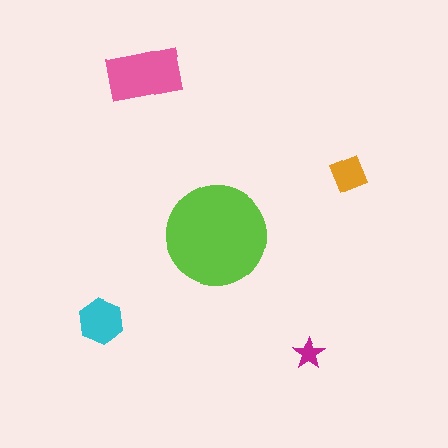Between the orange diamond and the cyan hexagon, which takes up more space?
The cyan hexagon.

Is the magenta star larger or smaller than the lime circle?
Smaller.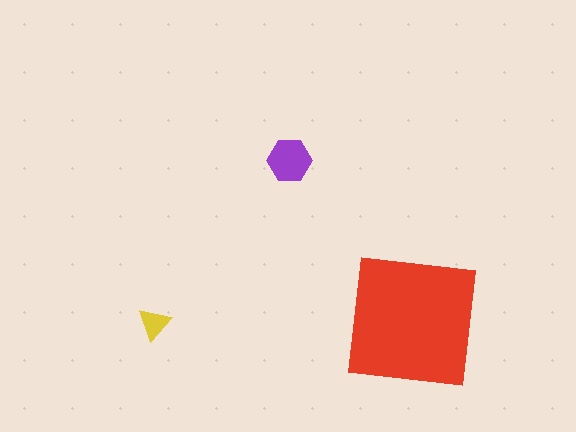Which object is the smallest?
The yellow triangle.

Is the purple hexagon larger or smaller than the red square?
Smaller.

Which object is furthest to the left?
The yellow triangle is leftmost.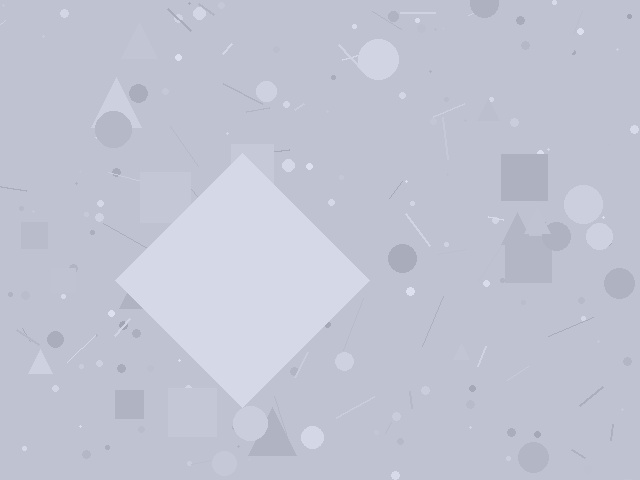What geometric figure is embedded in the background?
A diamond is embedded in the background.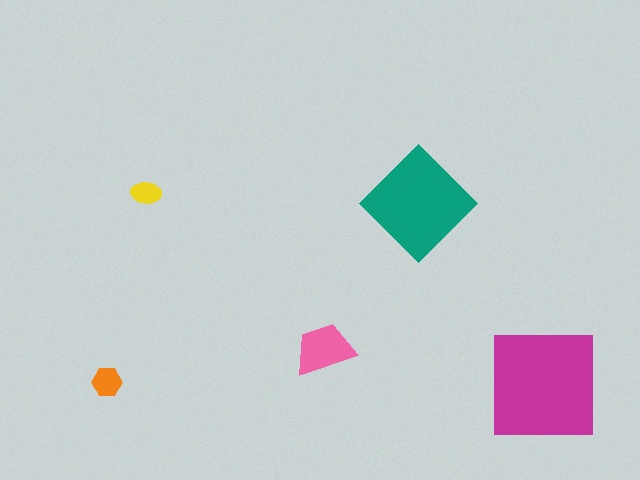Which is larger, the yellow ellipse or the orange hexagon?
The orange hexagon.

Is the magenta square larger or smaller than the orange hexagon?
Larger.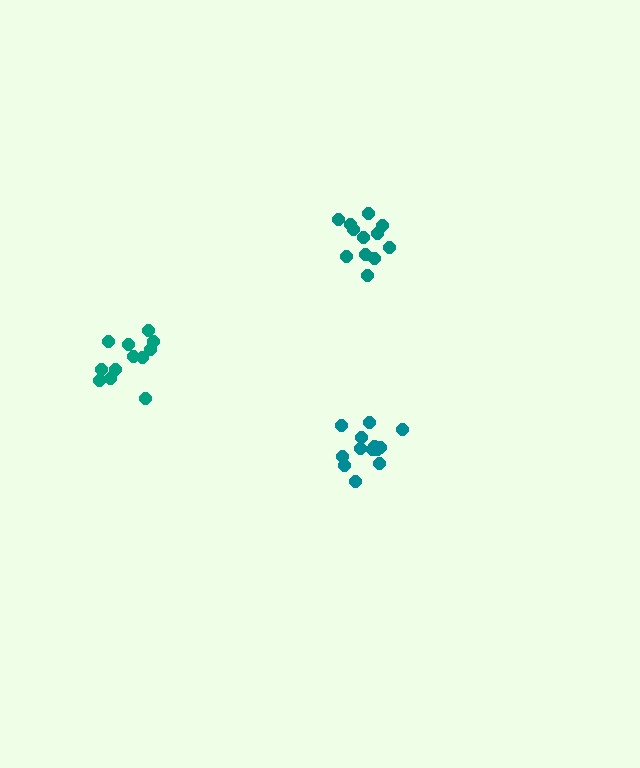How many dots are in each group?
Group 1: 13 dots, Group 2: 12 dots, Group 3: 12 dots (37 total).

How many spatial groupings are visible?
There are 3 spatial groupings.